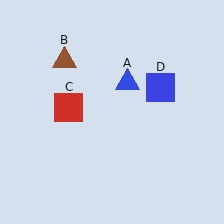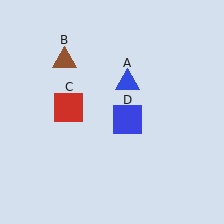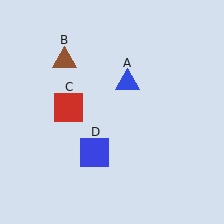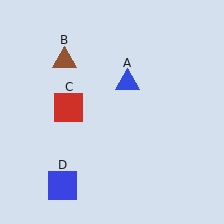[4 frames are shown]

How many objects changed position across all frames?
1 object changed position: blue square (object D).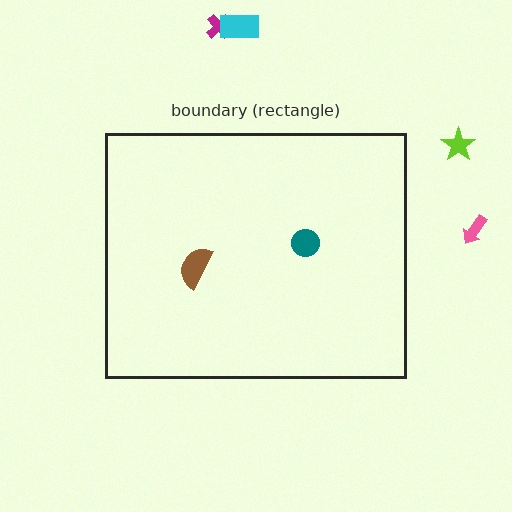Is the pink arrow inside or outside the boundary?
Outside.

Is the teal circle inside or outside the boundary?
Inside.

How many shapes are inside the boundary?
2 inside, 4 outside.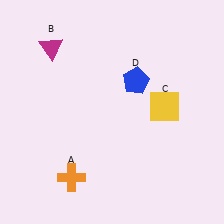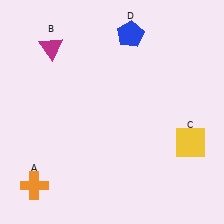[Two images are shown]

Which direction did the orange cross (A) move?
The orange cross (A) moved left.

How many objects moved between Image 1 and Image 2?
3 objects moved between the two images.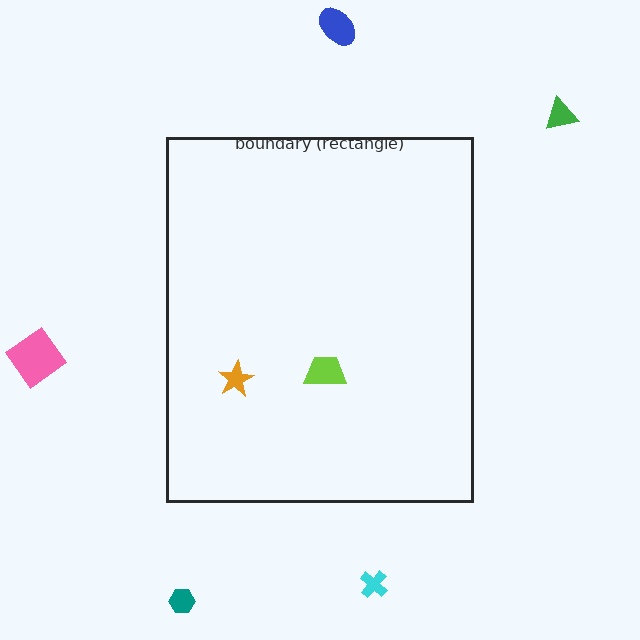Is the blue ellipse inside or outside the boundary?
Outside.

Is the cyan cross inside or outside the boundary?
Outside.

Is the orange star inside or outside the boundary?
Inside.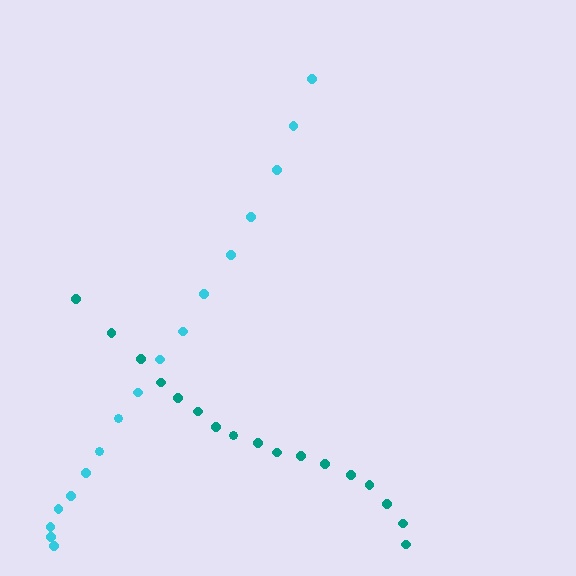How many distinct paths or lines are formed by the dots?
There are 2 distinct paths.